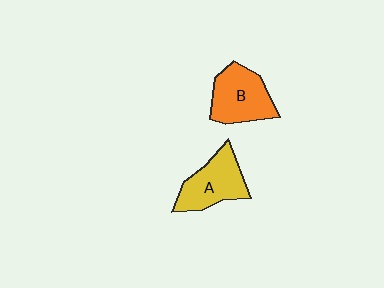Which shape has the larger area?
Shape B (orange).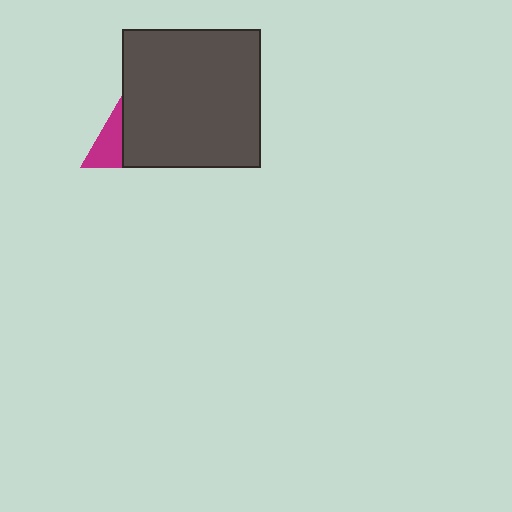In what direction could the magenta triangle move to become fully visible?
The magenta triangle could move left. That would shift it out from behind the dark gray square entirely.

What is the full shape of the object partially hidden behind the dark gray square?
The partially hidden object is a magenta triangle.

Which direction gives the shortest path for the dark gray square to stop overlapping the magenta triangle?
Moving right gives the shortest separation.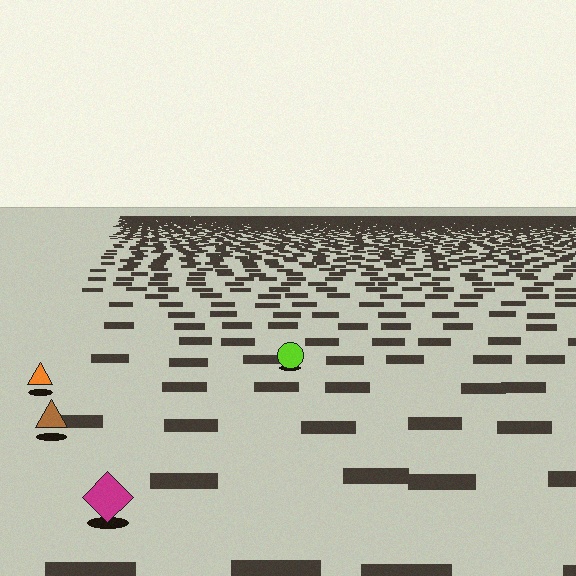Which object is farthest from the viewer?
The lime circle is farthest from the viewer. It appears smaller and the ground texture around it is denser.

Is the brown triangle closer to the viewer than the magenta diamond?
No. The magenta diamond is closer — you can tell from the texture gradient: the ground texture is coarser near it.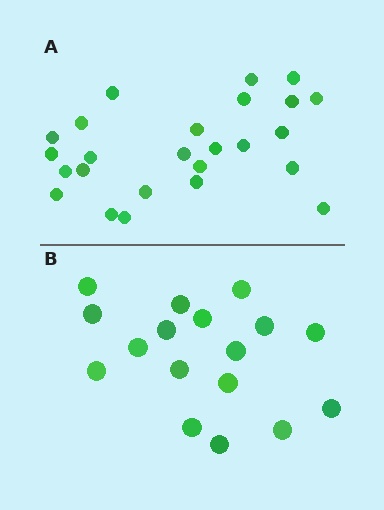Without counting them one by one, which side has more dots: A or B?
Region A (the top region) has more dots.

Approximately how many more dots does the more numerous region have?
Region A has roughly 8 or so more dots than region B.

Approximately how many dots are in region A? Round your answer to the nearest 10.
About 20 dots. (The exact count is 25, which rounds to 20.)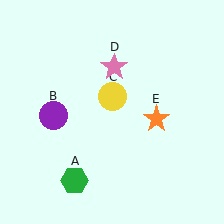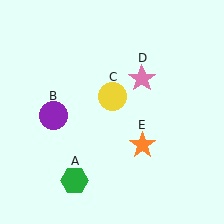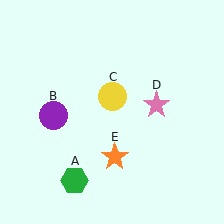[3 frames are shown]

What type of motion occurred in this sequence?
The pink star (object D), orange star (object E) rotated clockwise around the center of the scene.